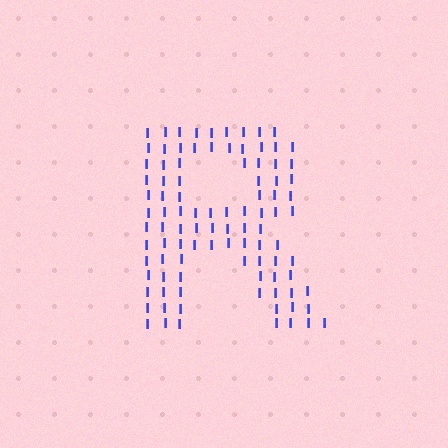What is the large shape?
The large shape is the letter R.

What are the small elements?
The small elements are letter I's.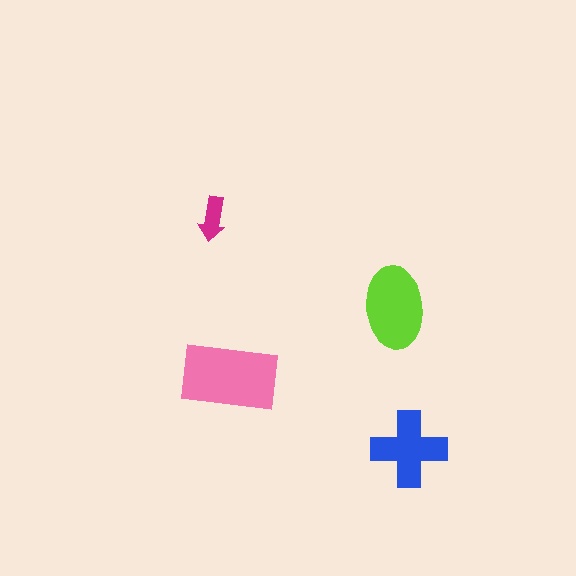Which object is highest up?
The magenta arrow is topmost.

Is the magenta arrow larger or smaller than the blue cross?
Smaller.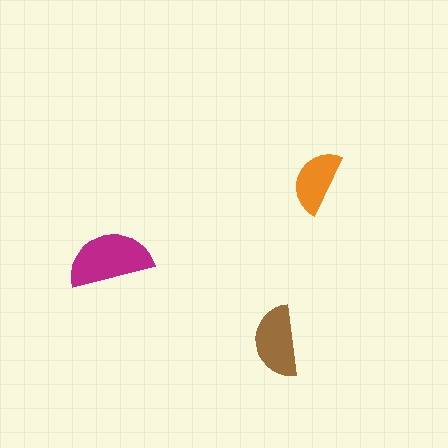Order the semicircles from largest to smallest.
the magenta one, the brown one, the orange one.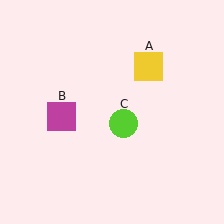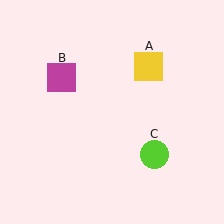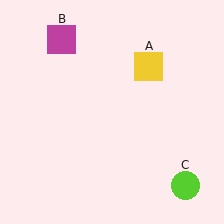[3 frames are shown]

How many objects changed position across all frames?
2 objects changed position: magenta square (object B), lime circle (object C).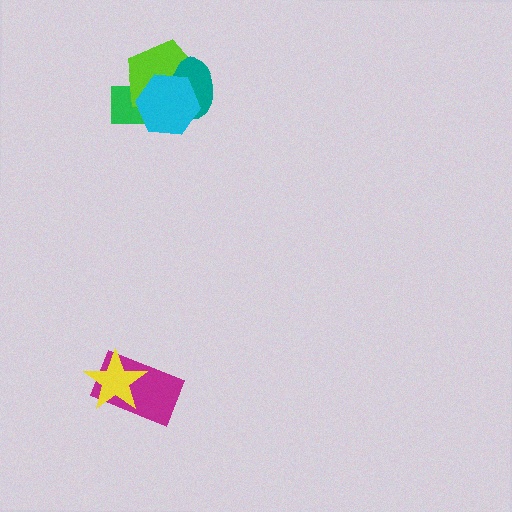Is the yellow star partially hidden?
No, no other shape covers it.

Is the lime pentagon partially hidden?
Yes, it is partially covered by another shape.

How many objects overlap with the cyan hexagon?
3 objects overlap with the cyan hexagon.